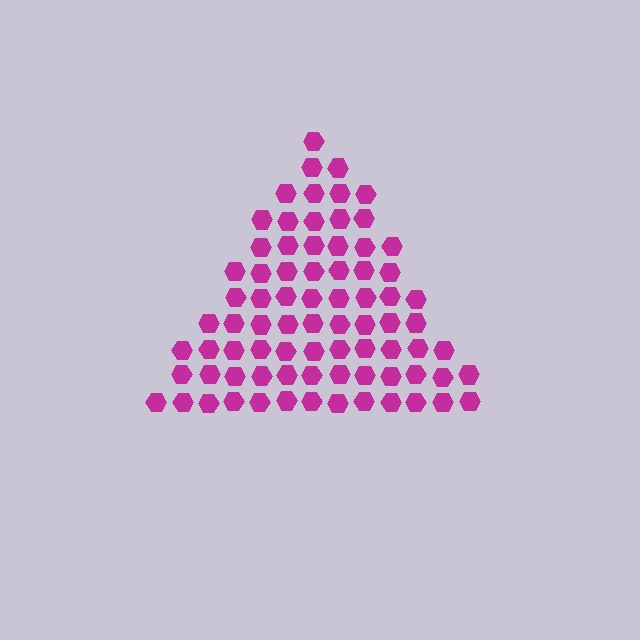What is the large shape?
The large shape is a triangle.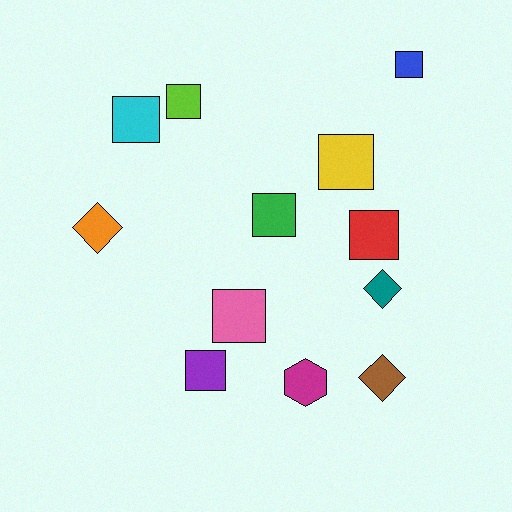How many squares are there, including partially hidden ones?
There are 8 squares.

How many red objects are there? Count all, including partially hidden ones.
There is 1 red object.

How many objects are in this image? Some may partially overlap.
There are 12 objects.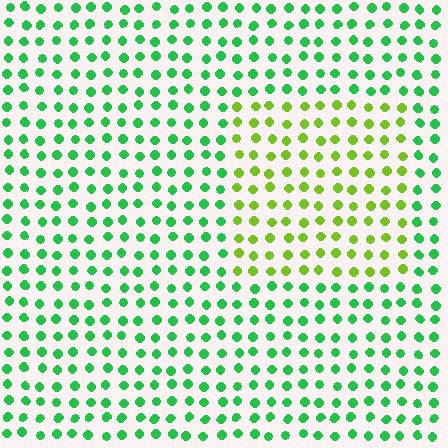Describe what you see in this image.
The image is filled with small green elements in a uniform arrangement. A rectangle-shaped region is visible where the elements are tinted to a slightly different hue, forming a subtle color boundary.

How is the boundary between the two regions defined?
The boundary is defined purely by a slight shift in hue (about 46 degrees). Spacing, size, and orientation are identical on both sides.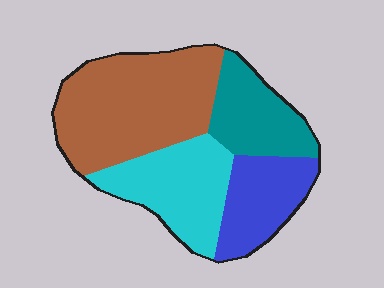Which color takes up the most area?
Brown, at roughly 40%.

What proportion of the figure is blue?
Blue covers roughly 20% of the figure.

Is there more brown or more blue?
Brown.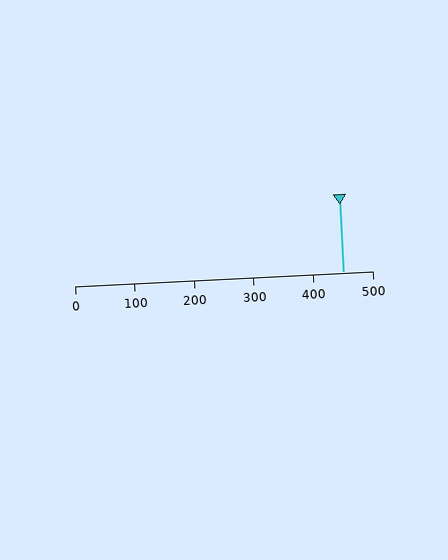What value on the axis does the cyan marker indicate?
The marker indicates approximately 450.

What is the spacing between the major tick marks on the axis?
The major ticks are spaced 100 apart.